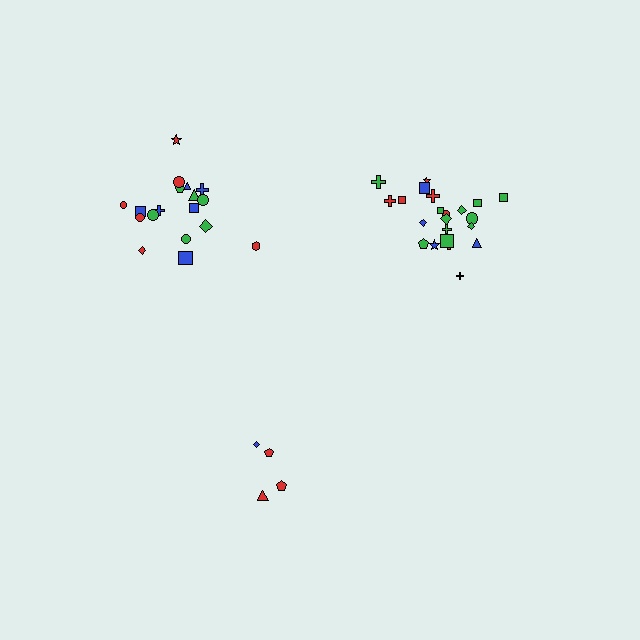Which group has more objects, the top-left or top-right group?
The top-right group.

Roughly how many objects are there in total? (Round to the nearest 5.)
Roughly 45 objects in total.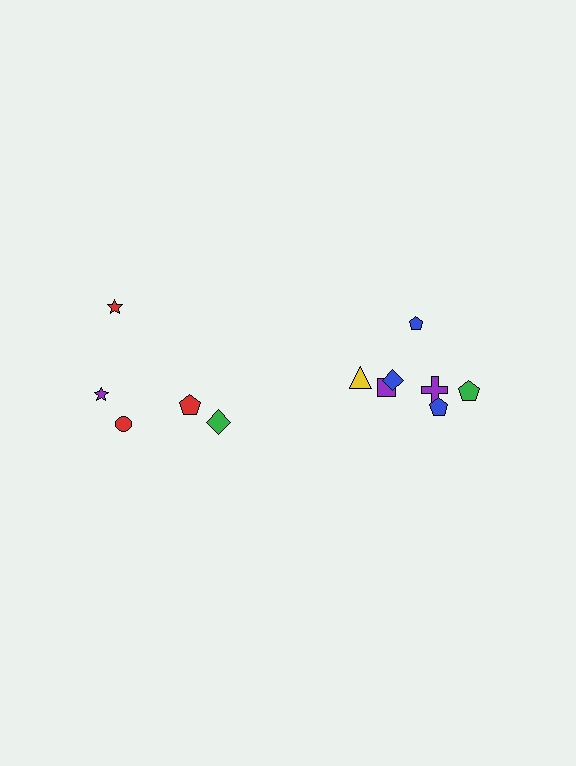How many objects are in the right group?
There are 7 objects.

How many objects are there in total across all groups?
There are 12 objects.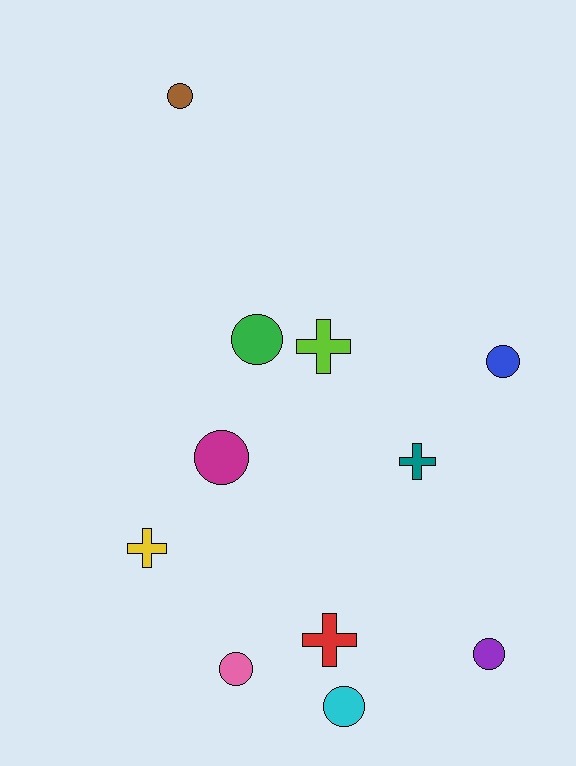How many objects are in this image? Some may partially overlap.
There are 11 objects.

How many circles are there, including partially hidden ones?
There are 7 circles.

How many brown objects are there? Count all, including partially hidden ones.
There is 1 brown object.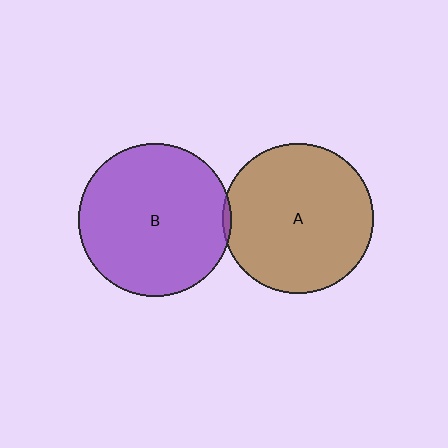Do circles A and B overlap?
Yes.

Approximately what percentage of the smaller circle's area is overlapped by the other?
Approximately 5%.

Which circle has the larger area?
Circle B (purple).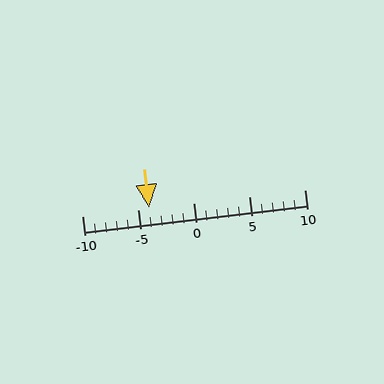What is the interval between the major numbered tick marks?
The major tick marks are spaced 5 units apart.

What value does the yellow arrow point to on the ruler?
The yellow arrow points to approximately -4.